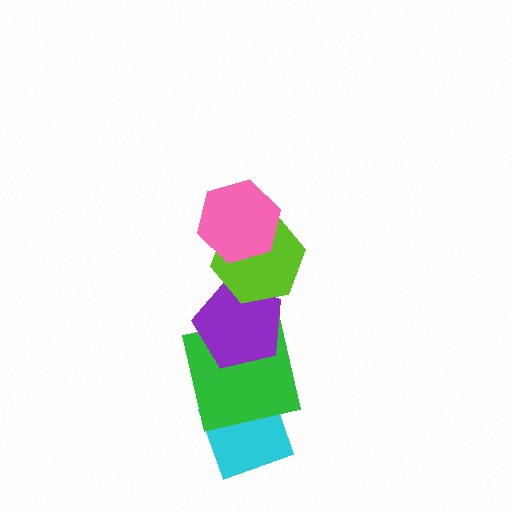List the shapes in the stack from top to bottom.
From top to bottom: the pink hexagon, the lime hexagon, the purple pentagon, the green square, the cyan diamond.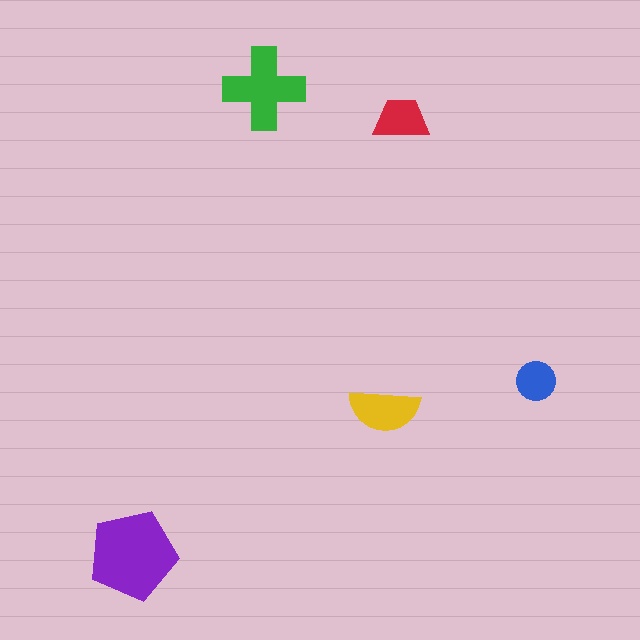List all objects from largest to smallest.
The purple pentagon, the green cross, the yellow semicircle, the red trapezoid, the blue circle.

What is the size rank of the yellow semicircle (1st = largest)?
3rd.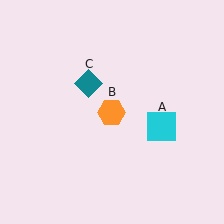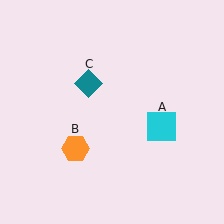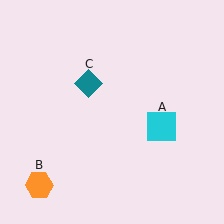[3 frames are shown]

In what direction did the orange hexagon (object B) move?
The orange hexagon (object B) moved down and to the left.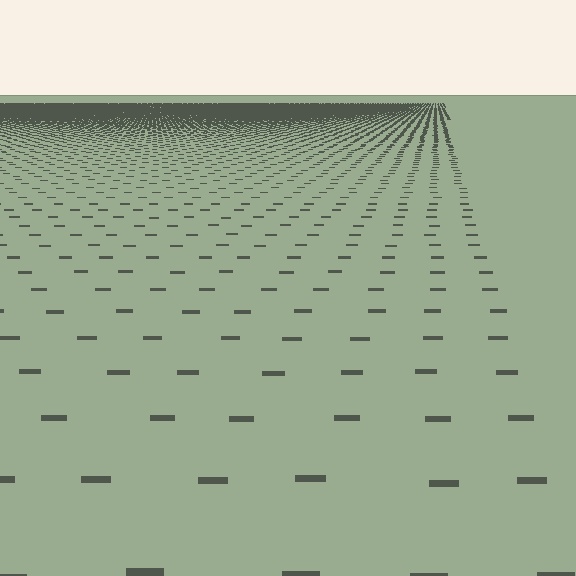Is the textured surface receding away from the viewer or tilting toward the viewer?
The surface is receding away from the viewer. Texture elements get smaller and denser toward the top.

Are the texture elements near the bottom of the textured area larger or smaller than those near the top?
Larger. Near the bottom, elements are closer to the viewer and appear at a bigger on-screen size.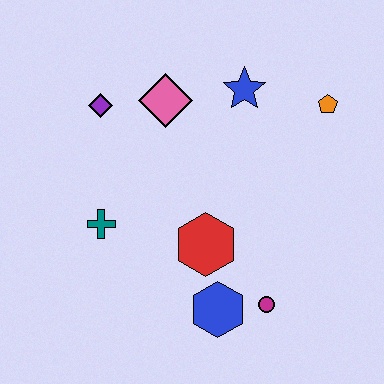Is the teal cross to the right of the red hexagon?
No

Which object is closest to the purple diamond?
The pink diamond is closest to the purple diamond.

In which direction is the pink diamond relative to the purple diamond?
The pink diamond is to the right of the purple diamond.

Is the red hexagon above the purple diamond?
No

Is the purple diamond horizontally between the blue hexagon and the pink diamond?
No